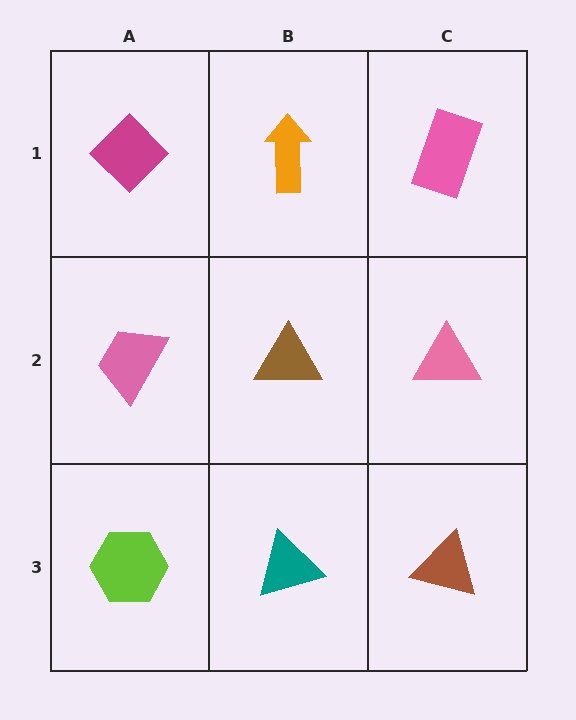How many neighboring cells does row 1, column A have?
2.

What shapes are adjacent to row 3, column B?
A brown triangle (row 2, column B), a lime hexagon (row 3, column A), a brown triangle (row 3, column C).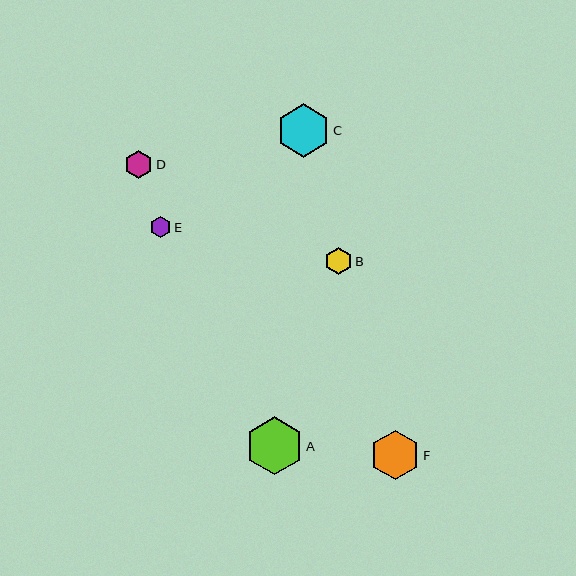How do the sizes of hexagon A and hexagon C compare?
Hexagon A and hexagon C are approximately the same size.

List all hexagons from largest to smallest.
From largest to smallest: A, C, F, D, B, E.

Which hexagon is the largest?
Hexagon A is the largest with a size of approximately 58 pixels.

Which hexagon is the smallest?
Hexagon E is the smallest with a size of approximately 22 pixels.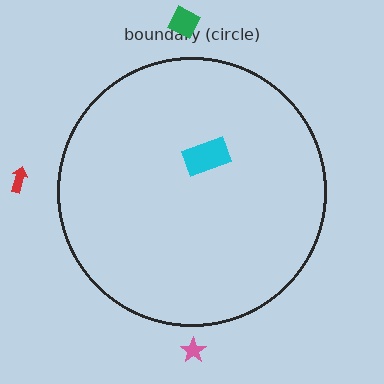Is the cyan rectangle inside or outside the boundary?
Inside.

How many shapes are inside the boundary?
1 inside, 3 outside.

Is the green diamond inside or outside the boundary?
Outside.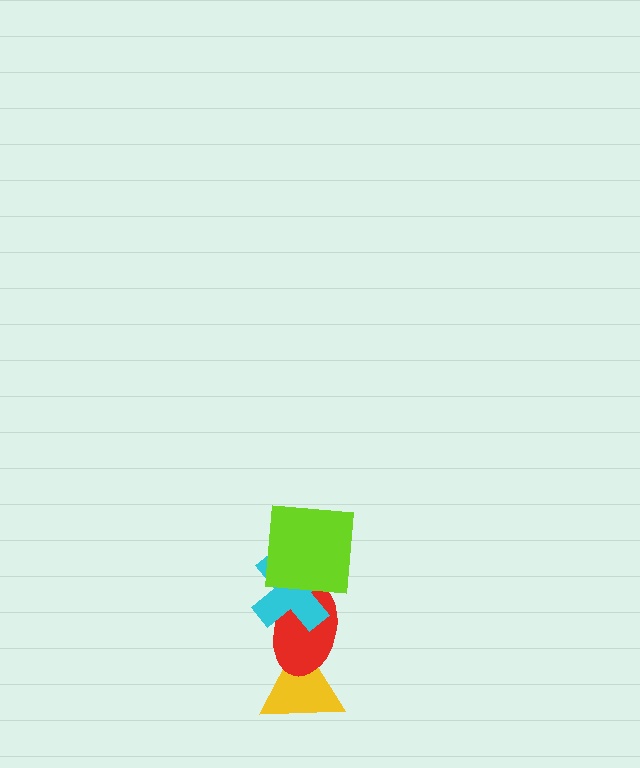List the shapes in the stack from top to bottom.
From top to bottom: the lime square, the cyan cross, the red ellipse, the yellow triangle.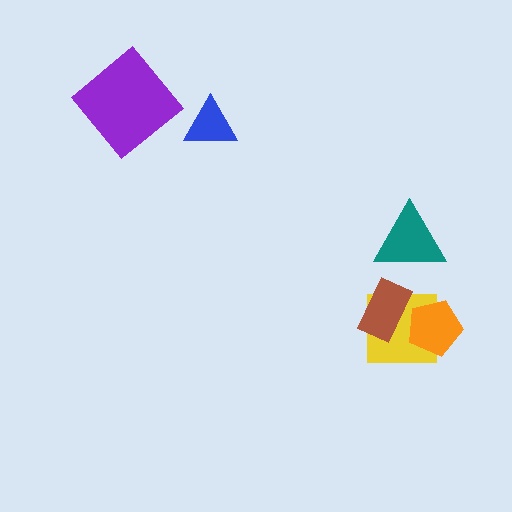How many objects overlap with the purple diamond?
0 objects overlap with the purple diamond.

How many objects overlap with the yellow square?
2 objects overlap with the yellow square.